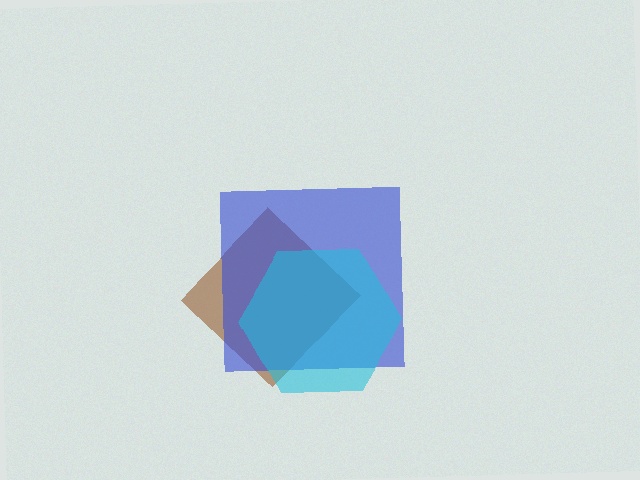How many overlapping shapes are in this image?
There are 3 overlapping shapes in the image.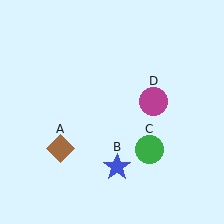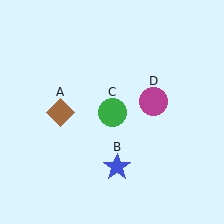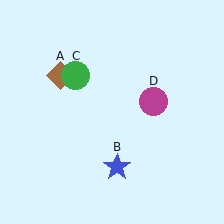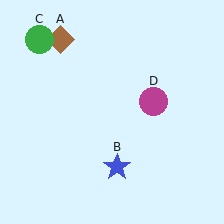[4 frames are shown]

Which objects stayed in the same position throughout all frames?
Blue star (object B) and magenta circle (object D) remained stationary.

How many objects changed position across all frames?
2 objects changed position: brown diamond (object A), green circle (object C).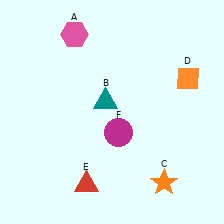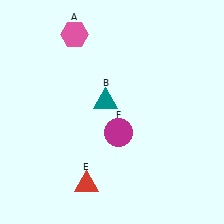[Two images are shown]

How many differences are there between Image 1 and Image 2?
There are 2 differences between the two images.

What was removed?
The orange diamond (D), the orange star (C) were removed in Image 2.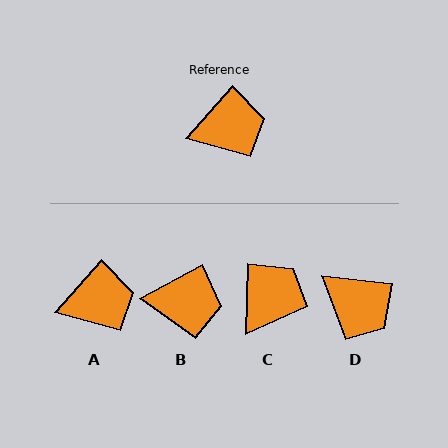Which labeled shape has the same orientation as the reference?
A.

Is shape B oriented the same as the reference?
No, it is off by about 20 degrees.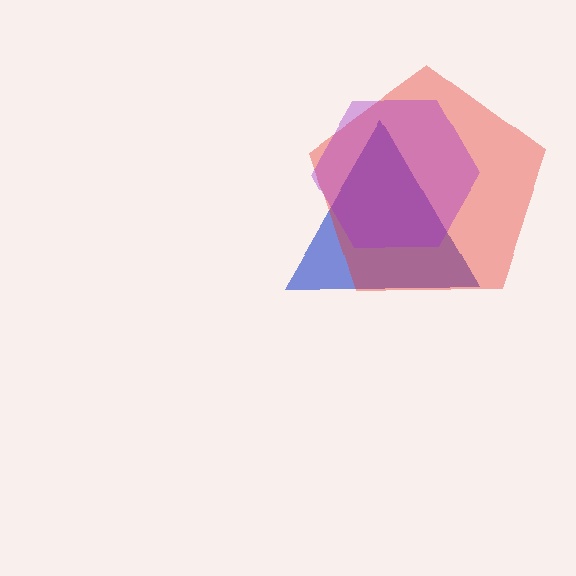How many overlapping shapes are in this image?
There are 3 overlapping shapes in the image.